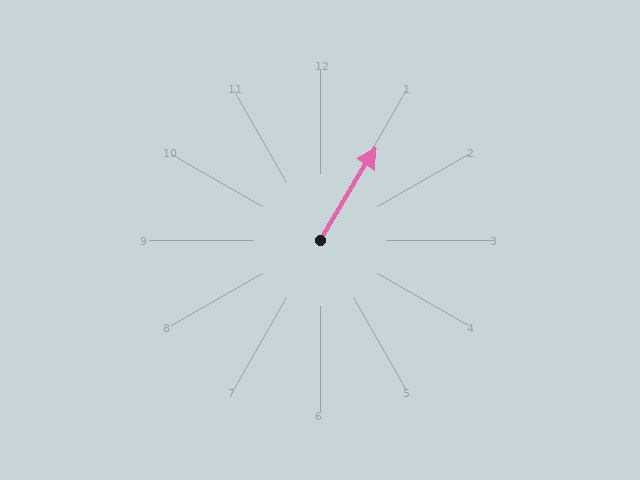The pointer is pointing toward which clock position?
Roughly 1 o'clock.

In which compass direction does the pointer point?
Northeast.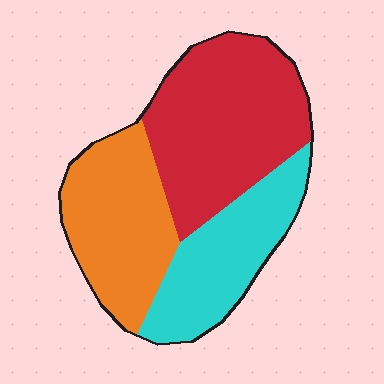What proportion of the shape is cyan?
Cyan covers around 25% of the shape.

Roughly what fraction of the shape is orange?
Orange covers about 30% of the shape.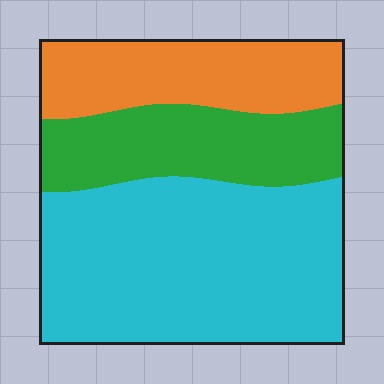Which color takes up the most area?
Cyan, at roughly 55%.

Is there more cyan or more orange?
Cyan.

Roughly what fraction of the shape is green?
Green covers around 25% of the shape.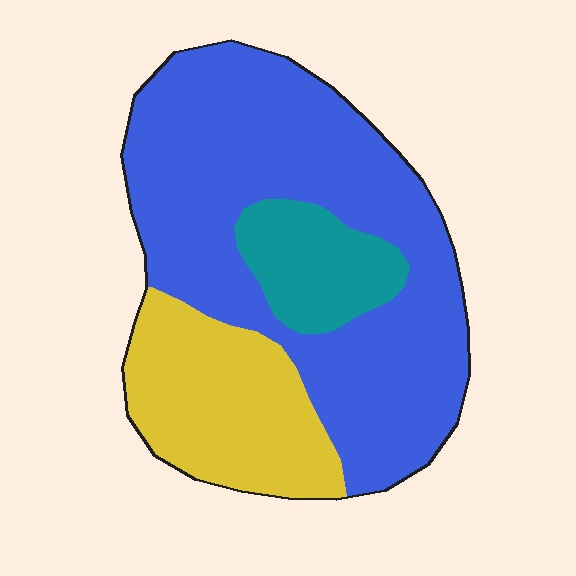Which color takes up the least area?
Teal, at roughly 15%.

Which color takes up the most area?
Blue, at roughly 65%.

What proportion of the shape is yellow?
Yellow covers about 25% of the shape.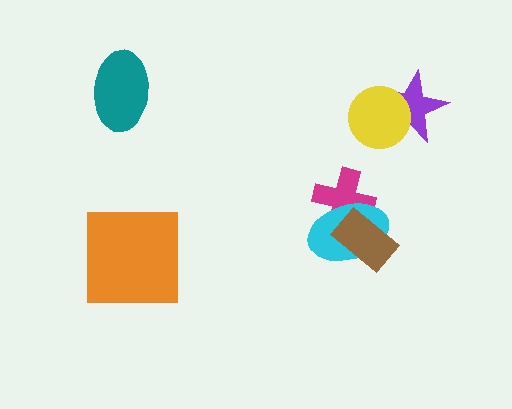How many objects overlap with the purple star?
1 object overlaps with the purple star.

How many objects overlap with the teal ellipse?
0 objects overlap with the teal ellipse.